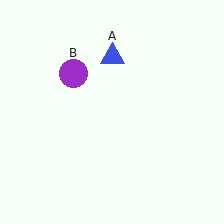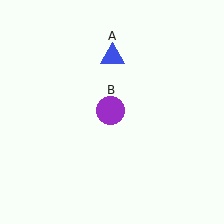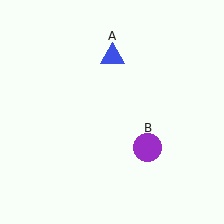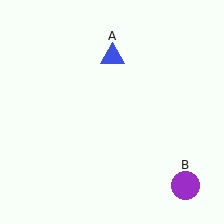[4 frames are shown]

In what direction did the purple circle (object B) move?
The purple circle (object B) moved down and to the right.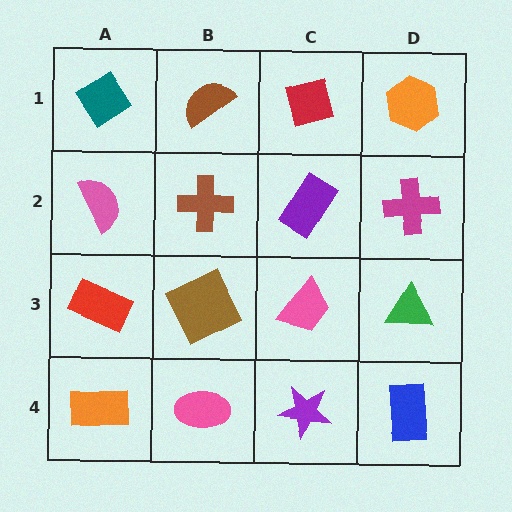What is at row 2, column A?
A pink semicircle.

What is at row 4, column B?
A pink ellipse.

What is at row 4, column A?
An orange rectangle.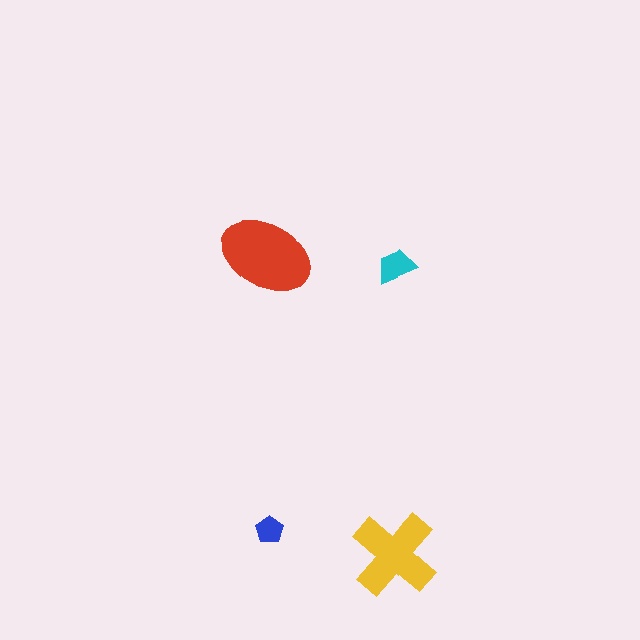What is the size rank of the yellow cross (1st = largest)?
2nd.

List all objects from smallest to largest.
The blue pentagon, the cyan trapezoid, the yellow cross, the red ellipse.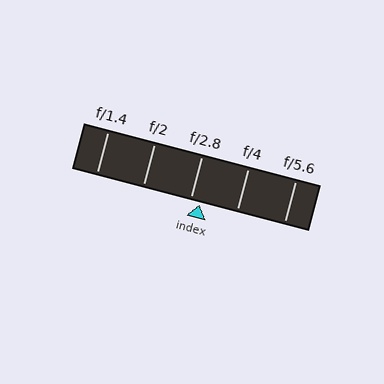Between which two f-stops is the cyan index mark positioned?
The index mark is between f/2.8 and f/4.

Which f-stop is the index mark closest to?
The index mark is closest to f/2.8.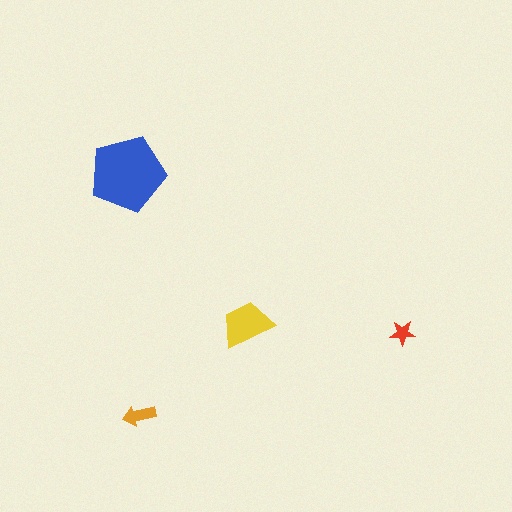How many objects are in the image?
There are 4 objects in the image.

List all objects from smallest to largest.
The red star, the orange arrow, the yellow trapezoid, the blue pentagon.